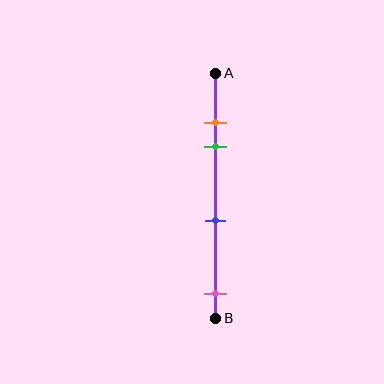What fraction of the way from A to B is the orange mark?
The orange mark is approximately 20% (0.2) of the way from A to B.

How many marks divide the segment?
There are 4 marks dividing the segment.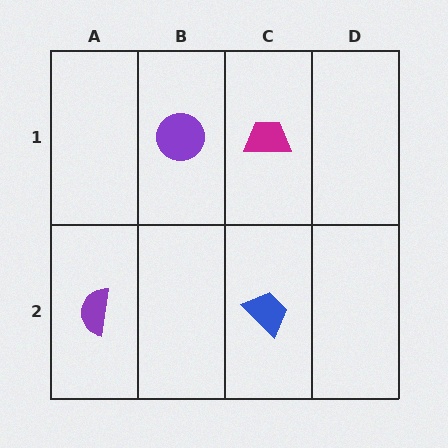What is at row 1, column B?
A purple circle.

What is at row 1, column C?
A magenta trapezoid.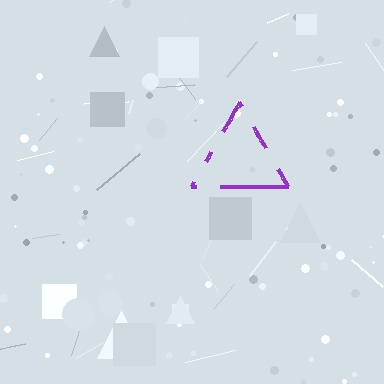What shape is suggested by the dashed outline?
The dashed outline suggests a triangle.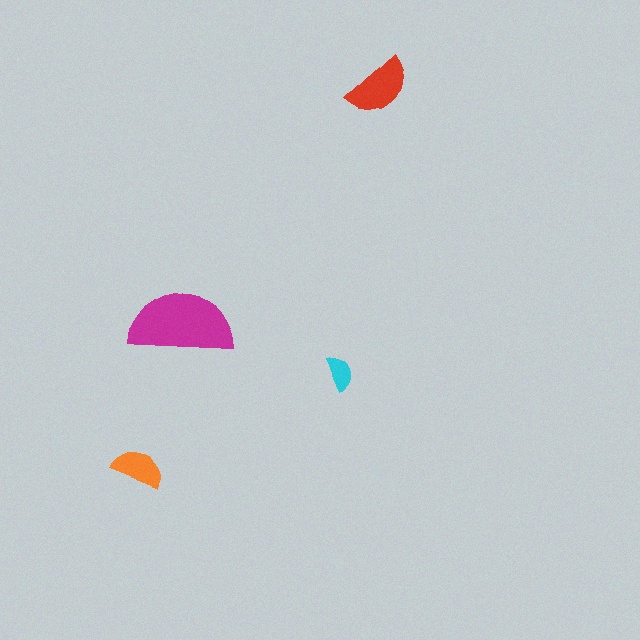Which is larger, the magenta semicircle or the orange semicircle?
The magenta one.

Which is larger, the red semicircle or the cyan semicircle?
The red one.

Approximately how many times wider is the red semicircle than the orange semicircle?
About 1.5 times wider.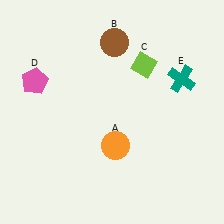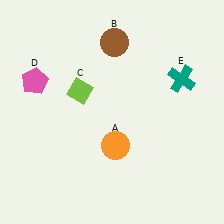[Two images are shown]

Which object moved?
The lime diamond (C) moved left.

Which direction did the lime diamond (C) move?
The lime diamond (C) moved left.